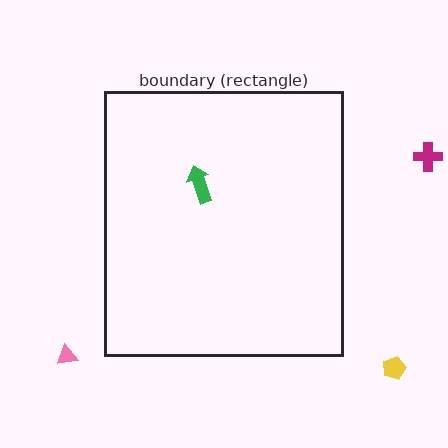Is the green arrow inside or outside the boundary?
Inside.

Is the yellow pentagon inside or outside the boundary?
Outside.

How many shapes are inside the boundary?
1 inside, 3 outside.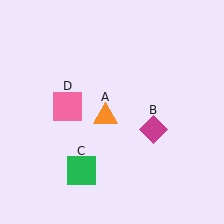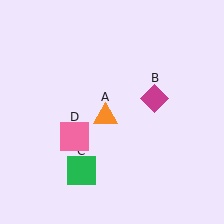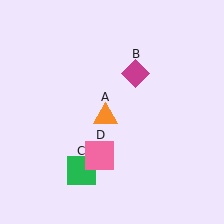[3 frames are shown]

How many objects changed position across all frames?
2 objects changed position: magenta diamond (object B), pink square (object D).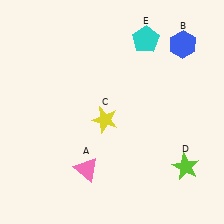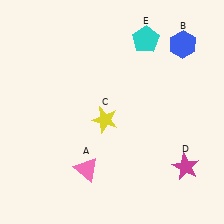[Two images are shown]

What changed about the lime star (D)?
In Image 1, D is lime. In Image 2, it changed to magenta.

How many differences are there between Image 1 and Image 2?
There is 1 difference between the two images.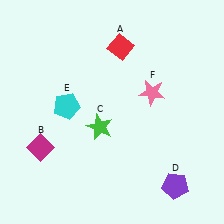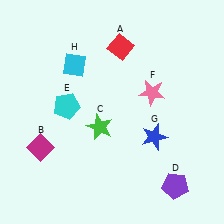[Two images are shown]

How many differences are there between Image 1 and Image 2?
There are 2 differences between the two images.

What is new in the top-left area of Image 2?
A cyan diamond (H) was added in the top-left area of Image 2.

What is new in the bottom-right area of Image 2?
A blue star (G) was added in the bottom-right area of Image 2.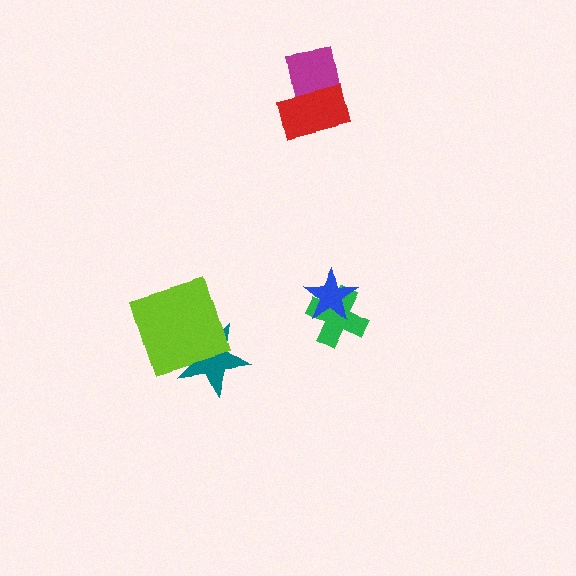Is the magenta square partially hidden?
Yes, it is partially covered by another shape.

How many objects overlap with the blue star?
1 object overlaps with the blue star.